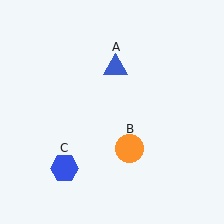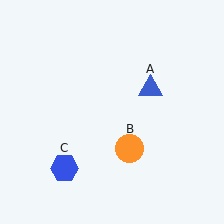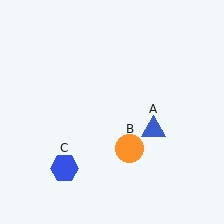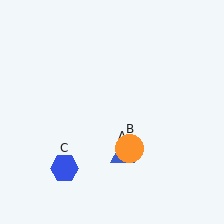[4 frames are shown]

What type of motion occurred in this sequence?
The blue triangle (object A) rotated clockwise around the center of the scene.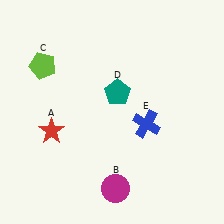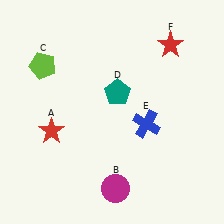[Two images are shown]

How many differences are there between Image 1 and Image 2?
There is 1 difference between the two images.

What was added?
A red star (F) was added in Image 2.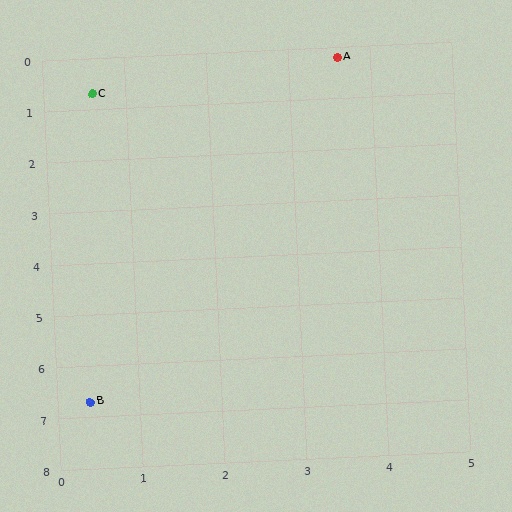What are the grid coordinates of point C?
Point C is at approximately (0.6, 0.7).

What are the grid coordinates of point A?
Point A is at approximately (3.6, 0.2).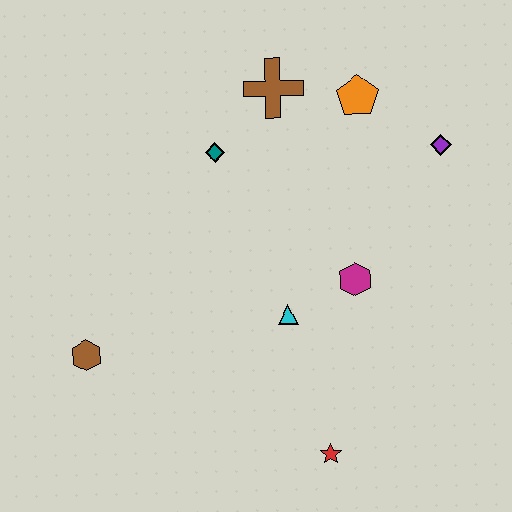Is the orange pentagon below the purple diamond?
No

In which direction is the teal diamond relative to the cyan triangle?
The teal diamond is above the cyan triangle.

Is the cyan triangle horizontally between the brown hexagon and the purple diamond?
Yes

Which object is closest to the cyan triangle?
The magenta hexagon is closest to the cyan triangle.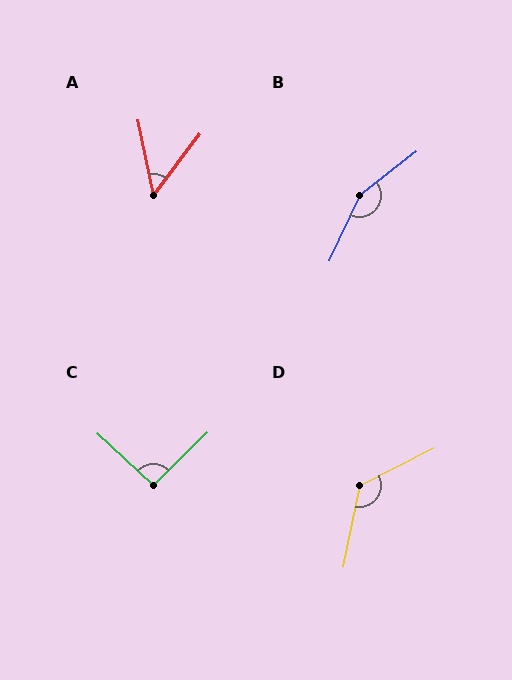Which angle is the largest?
B, at approximately 153 degrees.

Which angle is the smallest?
A, at approximately 49 degrees.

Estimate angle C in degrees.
Approximately 93 degrees.